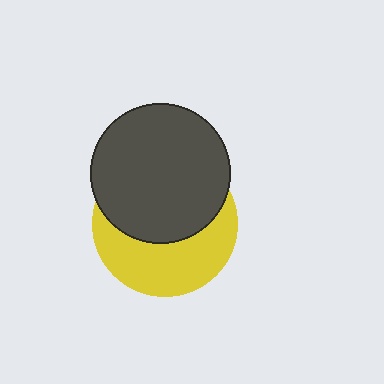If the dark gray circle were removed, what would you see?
You would see the complete yellow circle.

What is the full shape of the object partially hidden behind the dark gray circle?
The partially hidden object is a yellow circle.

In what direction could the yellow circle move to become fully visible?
The yellow circle could move down. That would shift it out from behind the dark gray circle entirely.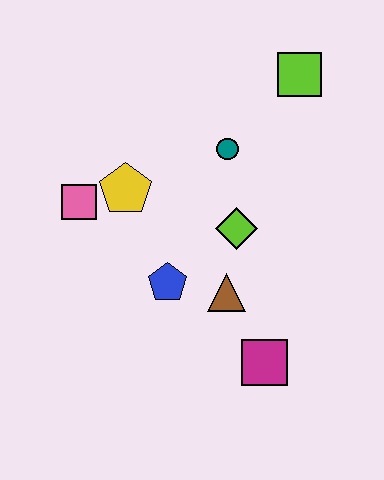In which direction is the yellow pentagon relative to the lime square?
The yellow pentagon is to the left of the lime square.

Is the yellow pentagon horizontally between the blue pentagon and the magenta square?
No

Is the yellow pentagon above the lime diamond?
Yes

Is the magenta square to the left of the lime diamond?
No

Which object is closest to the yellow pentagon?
The pink square is closest to the yellow pentagon.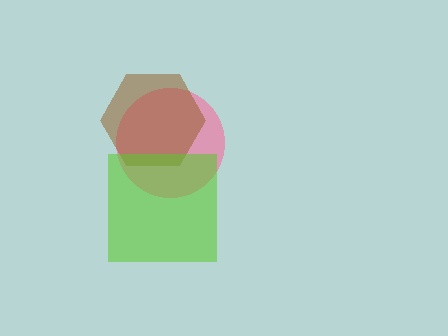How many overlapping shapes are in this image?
There are 3 overlapping shapes in the image.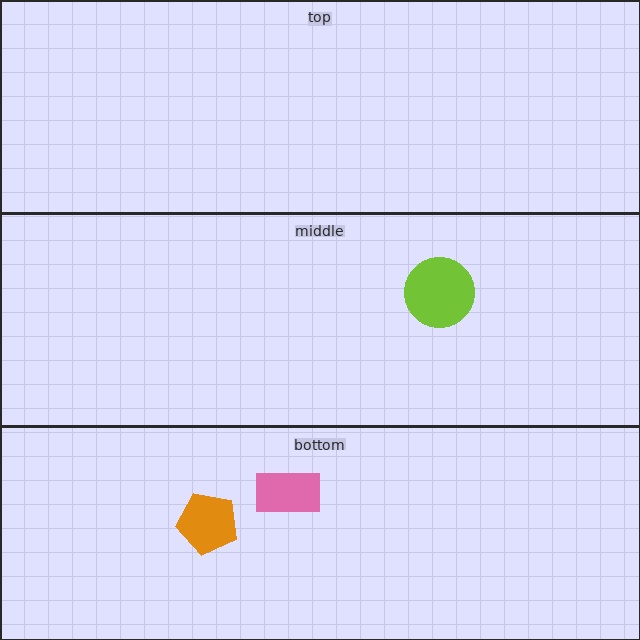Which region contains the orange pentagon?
The bottom region.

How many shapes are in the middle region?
1.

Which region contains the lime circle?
The middle region.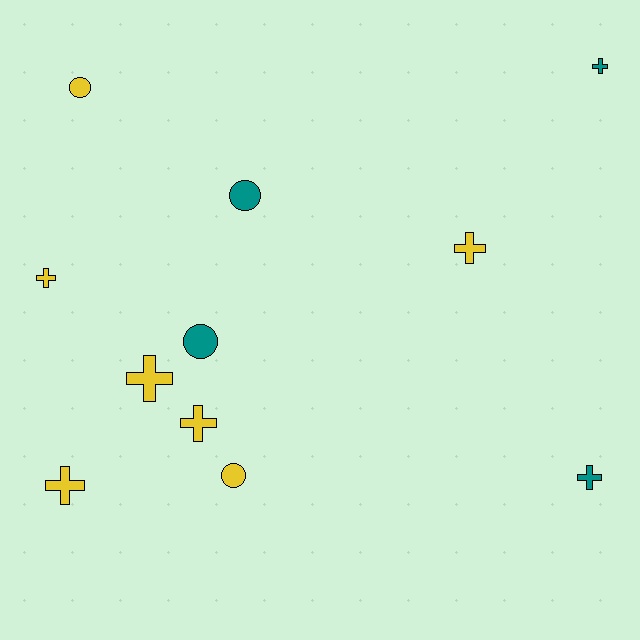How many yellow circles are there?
There are 2 yellow circles.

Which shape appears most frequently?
Cross, with 7 objects.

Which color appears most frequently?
Yellow, with 7 objects.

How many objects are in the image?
There are 11 objects.